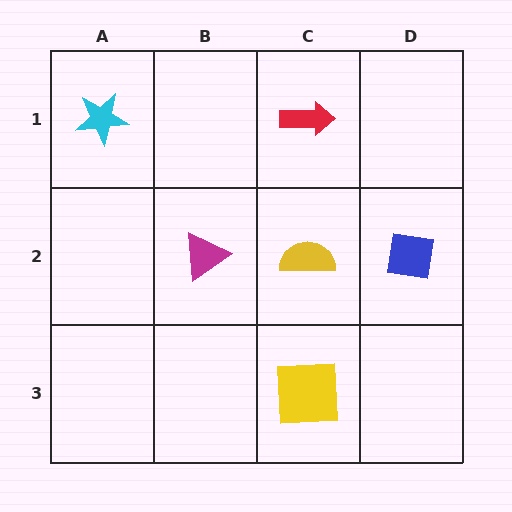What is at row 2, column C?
A yellow semicircle.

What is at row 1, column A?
A cyan star.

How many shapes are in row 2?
3 shapes.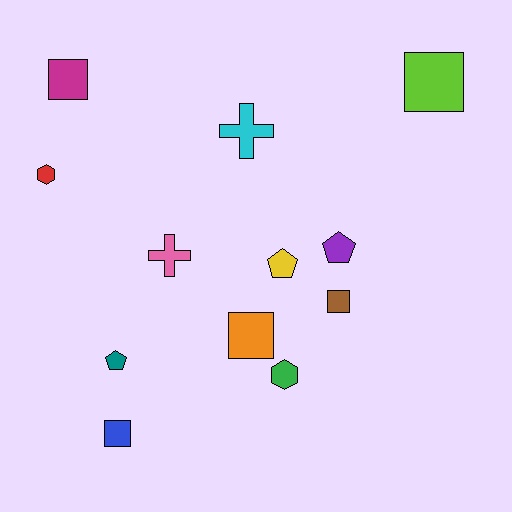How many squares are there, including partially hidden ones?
There are 5 squares.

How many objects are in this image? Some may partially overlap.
There are 12 objects.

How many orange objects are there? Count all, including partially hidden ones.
There is 1 orange object.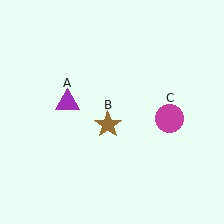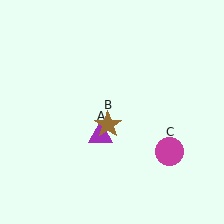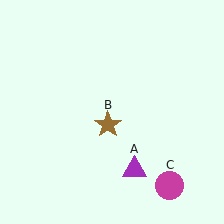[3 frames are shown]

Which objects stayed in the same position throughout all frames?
Brown star (object B) remained stationary.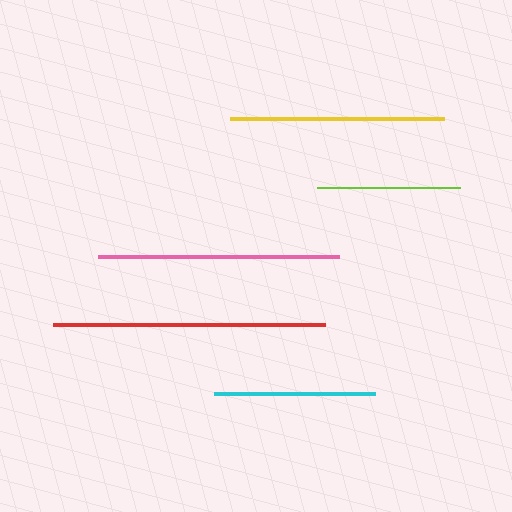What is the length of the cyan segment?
The cyan segment is approximately 161 pixels long.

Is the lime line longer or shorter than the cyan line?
The cyan line is longer than the lime line.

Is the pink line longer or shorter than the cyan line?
The pink line is longer than the cyan line.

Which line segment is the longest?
The red line is the longest at approximately 272 pixels.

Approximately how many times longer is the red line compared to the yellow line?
The red line is approximately 1.3 times the length of the yellow line.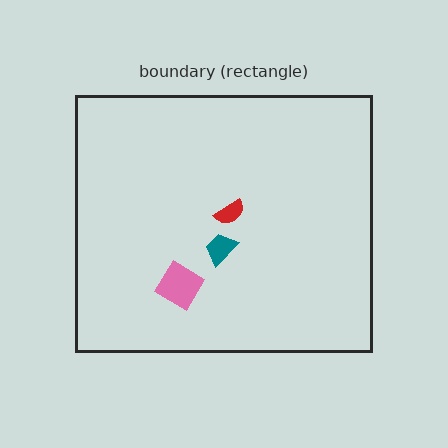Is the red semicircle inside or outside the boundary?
Inside.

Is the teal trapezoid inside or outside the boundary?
Inside.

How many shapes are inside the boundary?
3 inside, 0 outside.